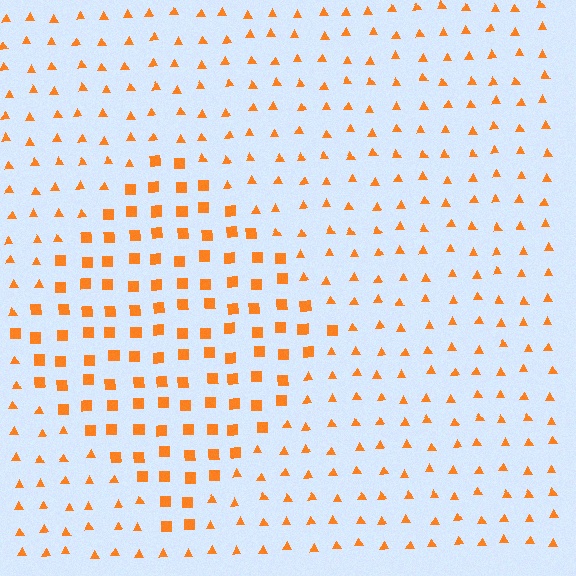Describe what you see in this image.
The image is filled with small orange elements arranged in a uniform grid. A diamond-shaped region contains squares, while the surrounding area contains triangles. The boundary is defined purely by the change in element shape.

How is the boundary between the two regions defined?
The boundary is defined by a change in element shape: squares inside vs. triangles outside. All elements share the same color and spacing.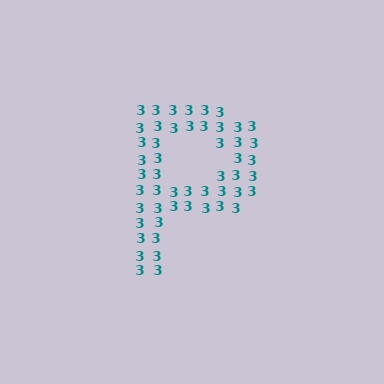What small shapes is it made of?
It is made of small digit 3's.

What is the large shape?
The large shape is the letter P.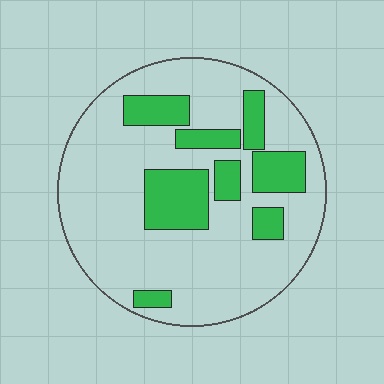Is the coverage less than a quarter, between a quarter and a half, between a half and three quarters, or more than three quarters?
Less than a quarter.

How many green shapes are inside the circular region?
8.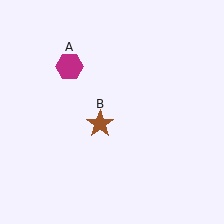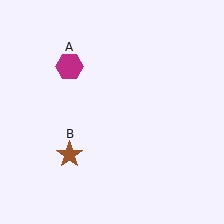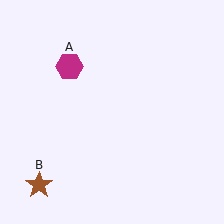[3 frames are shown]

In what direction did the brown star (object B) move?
The brown star (object B) moved down and to the left.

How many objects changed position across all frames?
1 object changed position: brown star (object B).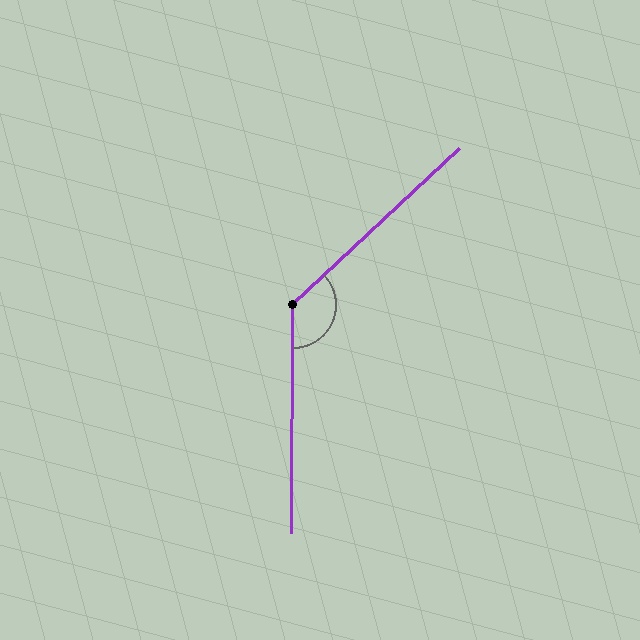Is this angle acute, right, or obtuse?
It is obtuse.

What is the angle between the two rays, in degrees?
Approximately 133 degrees.